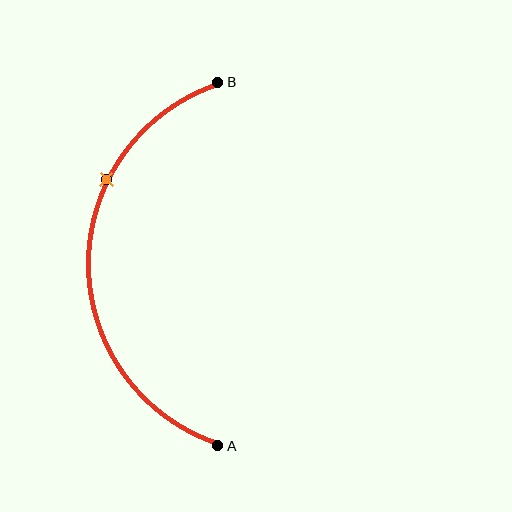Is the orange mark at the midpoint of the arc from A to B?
No. The orange mark lies on the arc but is closer to endpoint B. The arc midpoint would be at the point on the curve equidistant along the arc from both A and B.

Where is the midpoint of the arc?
The arc midpoint is the point on the curve farthest from the straight line joining A and B. It sits to the left of that line.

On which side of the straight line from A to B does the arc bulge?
The arc bulges to the left of the straight line connecting A and B.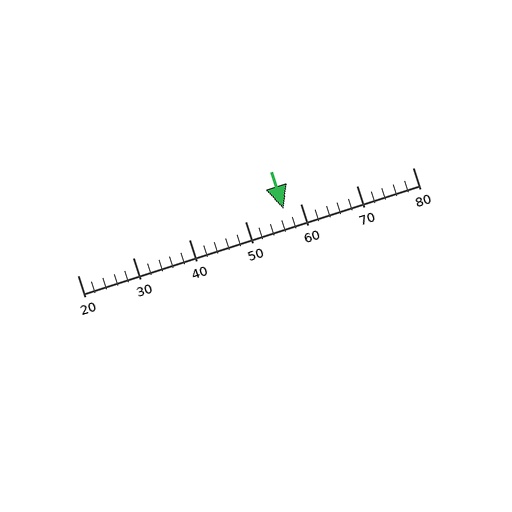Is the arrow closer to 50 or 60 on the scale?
The arrow is closer to 60.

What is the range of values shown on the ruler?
The ruler shows values from 20 to 80.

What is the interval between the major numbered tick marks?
The major tick marks are spaced 10 units apart.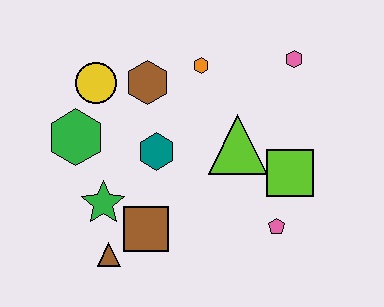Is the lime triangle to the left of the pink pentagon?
Yes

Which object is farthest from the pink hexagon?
The brown triangle is farthest from the pink hexagon.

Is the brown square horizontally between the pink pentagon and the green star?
Yes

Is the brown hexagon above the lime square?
Yes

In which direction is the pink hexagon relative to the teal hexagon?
The pink hexagon is to the right of the teal hexagon.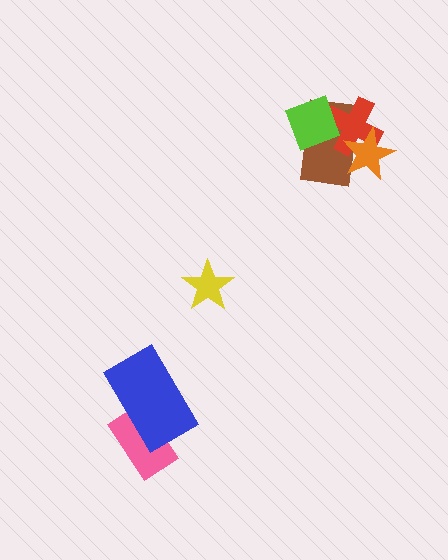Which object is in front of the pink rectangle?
The blue rectangle is in front of the pink rectangle.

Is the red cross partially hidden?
Yes, it is partially covered by another shape.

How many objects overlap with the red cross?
3 objects overlap with the red cross.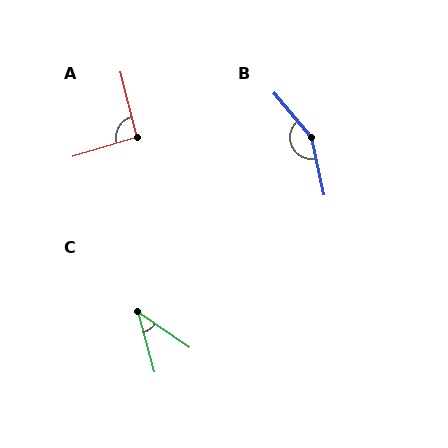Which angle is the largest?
B, at approximately 152 degrees.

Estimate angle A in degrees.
Approximately 93 degrees.